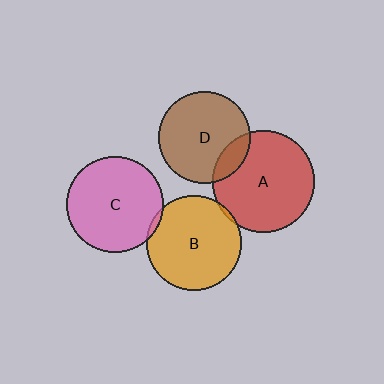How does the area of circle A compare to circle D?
Approximately 1.2 times.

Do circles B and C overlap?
Yes.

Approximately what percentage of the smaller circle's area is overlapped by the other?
Approximately 5%.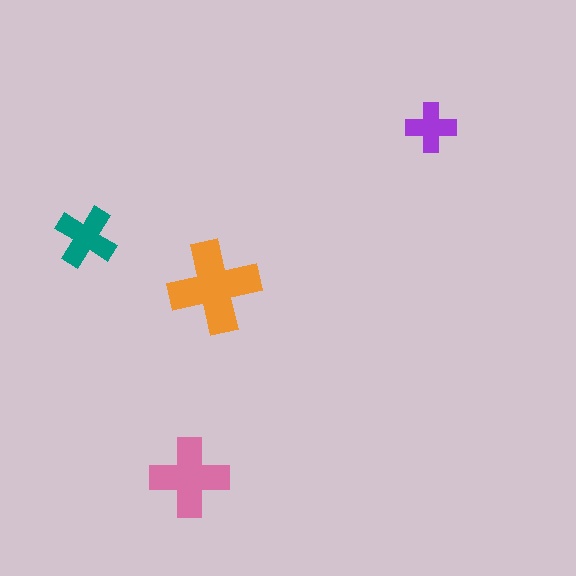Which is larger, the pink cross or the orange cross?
The orange one.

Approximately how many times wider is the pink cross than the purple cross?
About 1.5 times wider.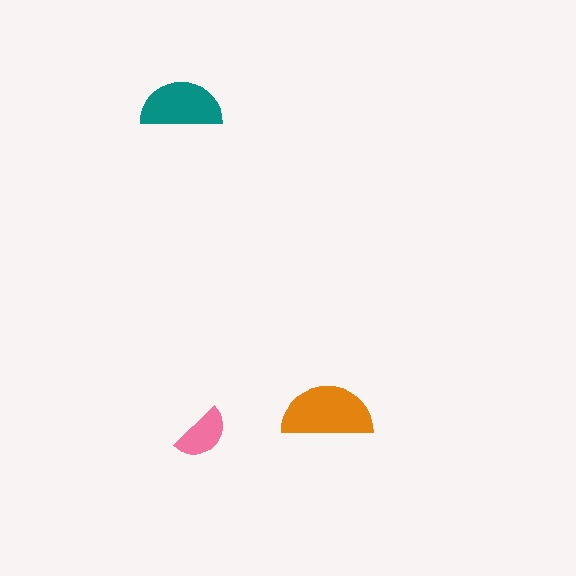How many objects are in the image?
There are 3 objects in the image.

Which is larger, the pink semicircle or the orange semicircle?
The orange one.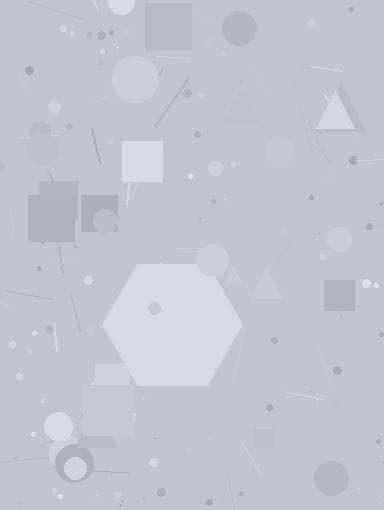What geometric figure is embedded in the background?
A hexagon is embedded in the background.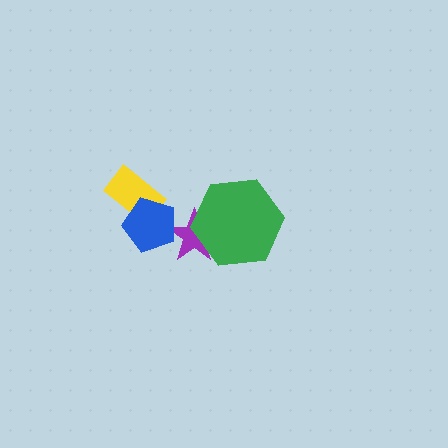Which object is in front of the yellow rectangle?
The blue pentagon is in front of the yellow rectangle.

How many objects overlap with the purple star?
2 objects overlap with the purple star.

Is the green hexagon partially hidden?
No, no other shape covers it.